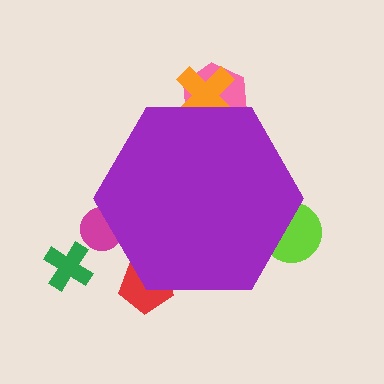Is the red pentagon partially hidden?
Yes, the red pentagon is partially hidden behind the purple hexagon.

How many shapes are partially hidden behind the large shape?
5 shapes are partially hidden.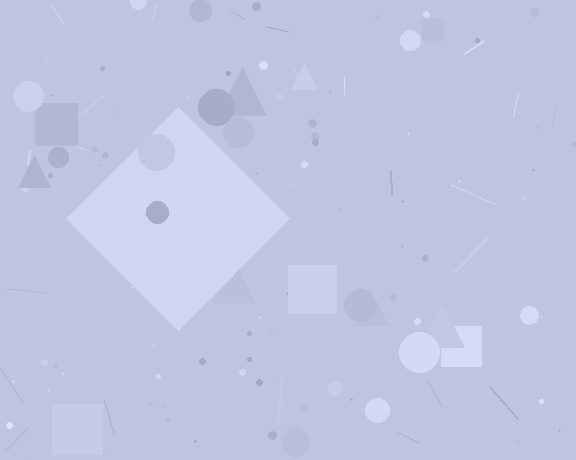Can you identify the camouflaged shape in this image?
The camouflaged shape is a diamond.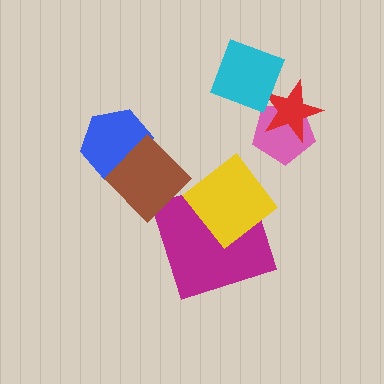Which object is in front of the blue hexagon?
The brown diamond is in front of the blue hexagon.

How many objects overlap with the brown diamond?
1 object overlaps with the brown diamond.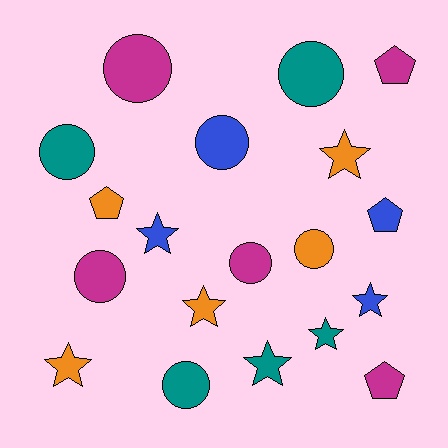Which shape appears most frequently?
Circle, with 8 objects.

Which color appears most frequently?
Teal, with 5 objects.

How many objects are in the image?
There are 19 objects.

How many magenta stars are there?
There are no magenta stars.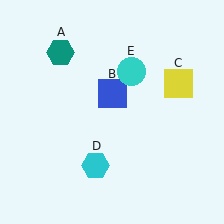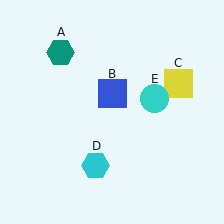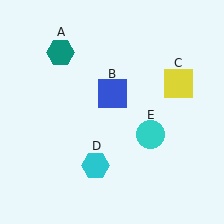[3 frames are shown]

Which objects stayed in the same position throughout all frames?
Teal hexagon (object A) and blue square (object B) and yellow square (object C) and cyan hexagon (object D) remained stationary.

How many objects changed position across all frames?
1 object changed position: cyan circle (object E).